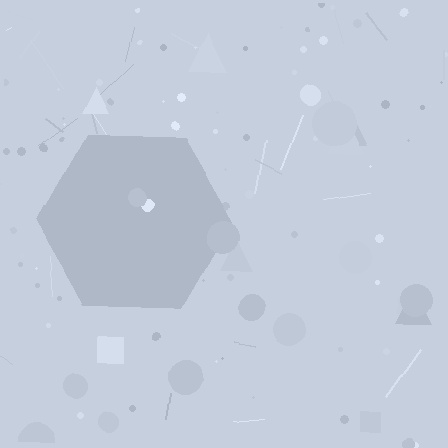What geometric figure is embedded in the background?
A hexagon is embedded in the background.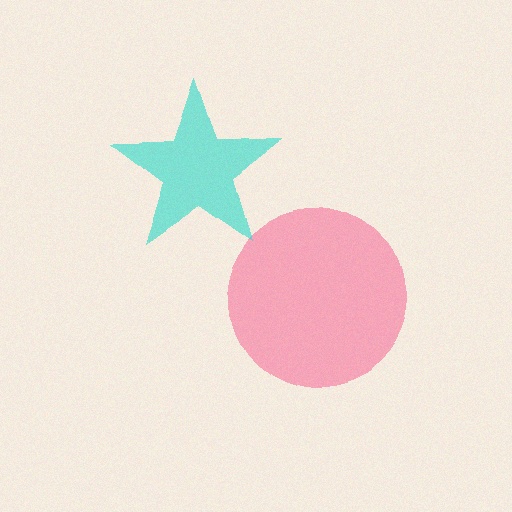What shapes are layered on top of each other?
The layered shapes are: a pink circle, a cyan star.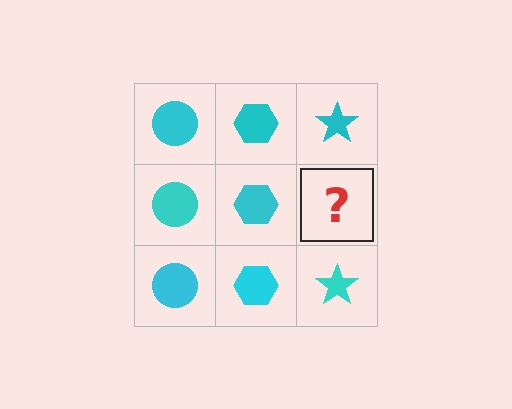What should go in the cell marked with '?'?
The missing cell should contain a cyan star.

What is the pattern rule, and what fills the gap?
The rule is that each column has a consistent shape. The gap should be filled with a cyan star.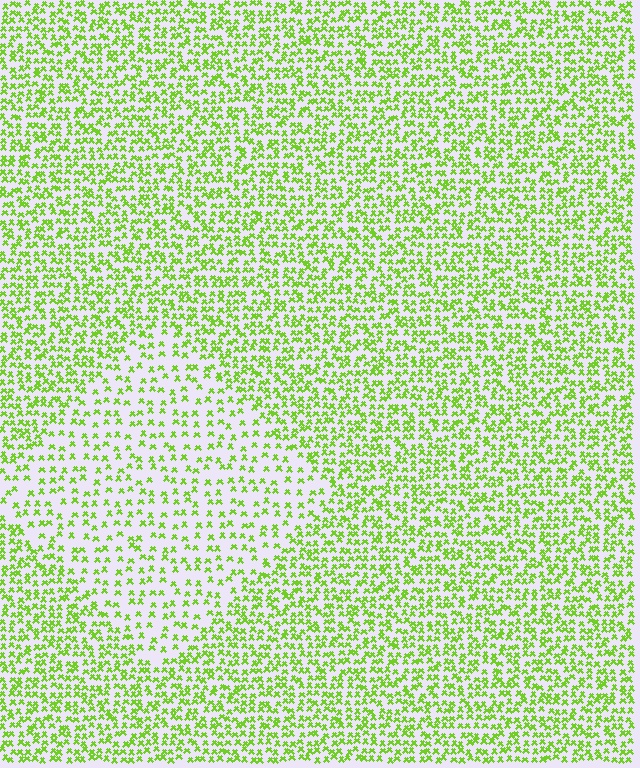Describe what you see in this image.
The image contains small lime elements arranged at two different densities. A diamond-shaped region is visible where the elements are less densely packed than the surrounding area.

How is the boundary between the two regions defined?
The boundary is defined by a change in element density (approximately 2.0x ratio). All elements are the same color, size, and shape.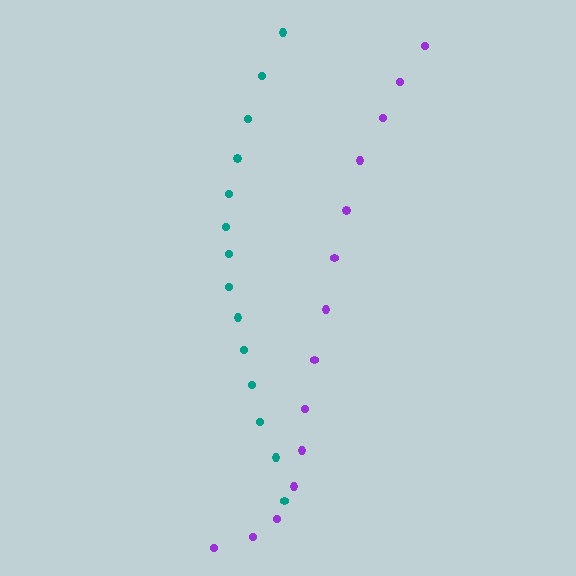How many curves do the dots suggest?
There are 2 distinct paths.